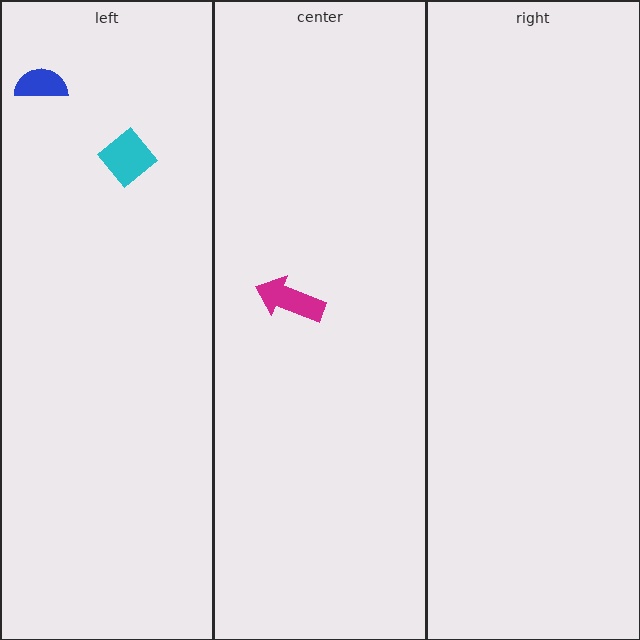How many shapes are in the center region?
1.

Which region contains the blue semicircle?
The left region.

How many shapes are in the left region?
2.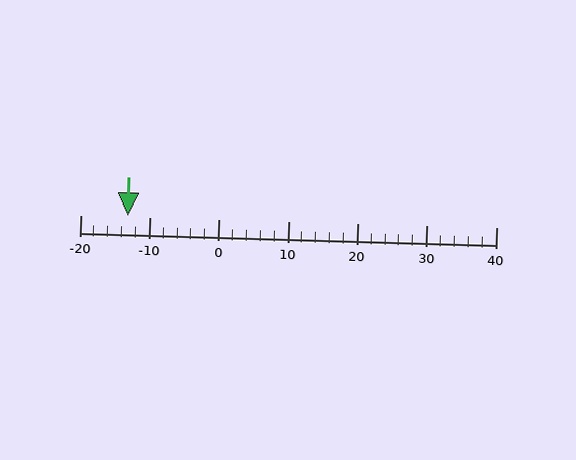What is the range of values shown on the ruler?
The ruler shows values from -20 to 40.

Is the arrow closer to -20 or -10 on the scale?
The arrow is closer to -10.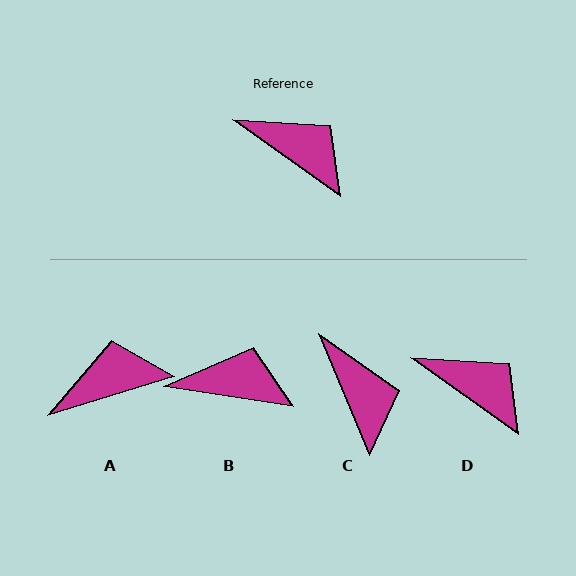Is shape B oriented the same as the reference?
No, it is off by about 26 degrees.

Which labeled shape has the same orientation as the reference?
D.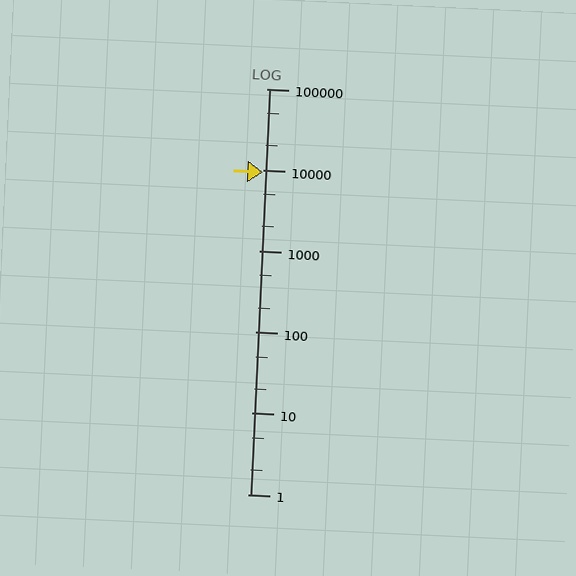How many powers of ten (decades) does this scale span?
The scale spans 5 decades, from 1 to 100000.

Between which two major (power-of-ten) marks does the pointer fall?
The pointer is between 1000 and 10000.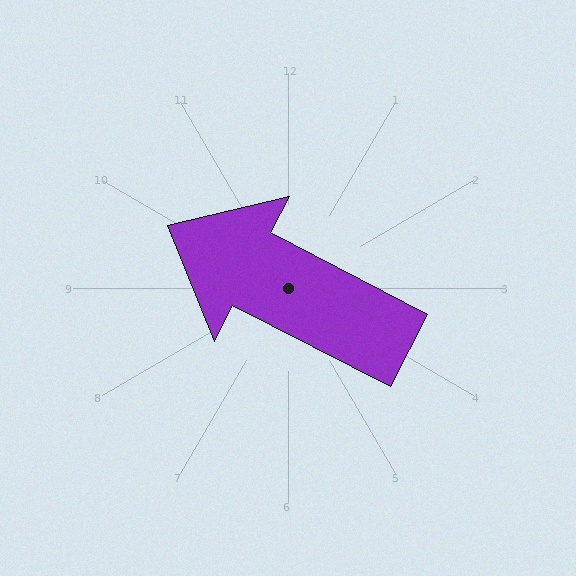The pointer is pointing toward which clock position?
Roughly 10 o'clock.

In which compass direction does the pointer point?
Northwest.